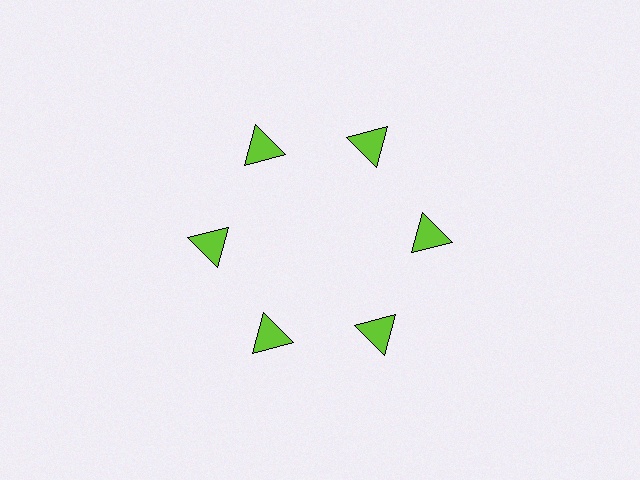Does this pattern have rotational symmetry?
Yes, this pattern has 6-fold rotational symmetry. It looks the same after rotating 60 degrees around the center.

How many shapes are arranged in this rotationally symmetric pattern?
There are 6 shapes, arranged in 6 groups of 1.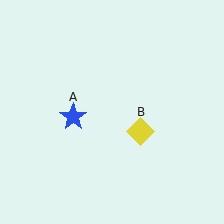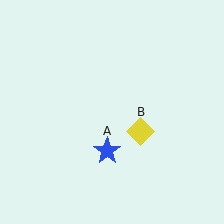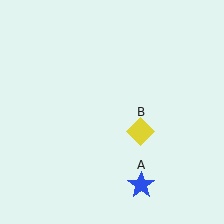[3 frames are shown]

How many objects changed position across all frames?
1 object changed position: blue star (object A).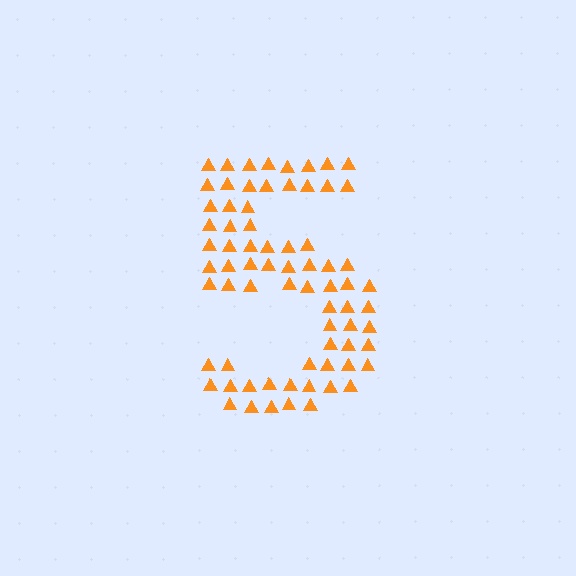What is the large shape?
The large shape is the digit 5.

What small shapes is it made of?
It is made of small triangles.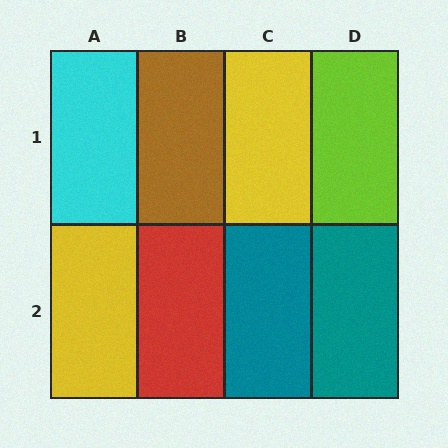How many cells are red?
1 cell is red.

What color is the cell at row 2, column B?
Red.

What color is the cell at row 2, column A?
Yellow.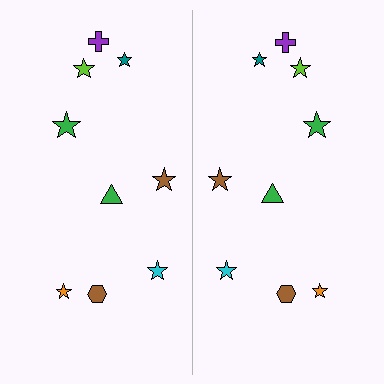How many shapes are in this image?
There are 18 shapes in this image.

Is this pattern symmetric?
Yes, this pattern has bilateral (reflection) symmetry.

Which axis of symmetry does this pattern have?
The pattern has a vertical axis of symmetry running through the center of the image.